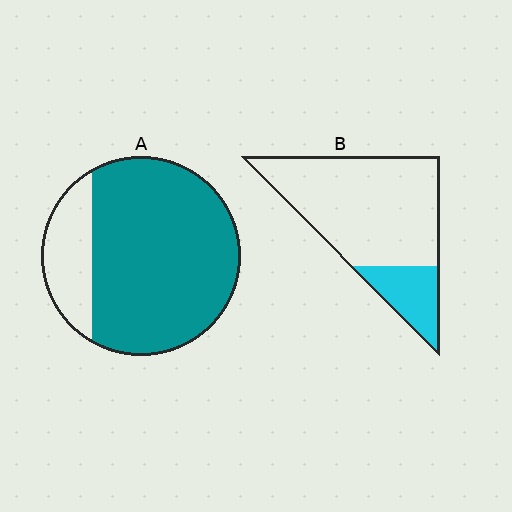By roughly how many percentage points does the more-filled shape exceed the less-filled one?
By roughly 60 percentage points (A over B).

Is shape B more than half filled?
No.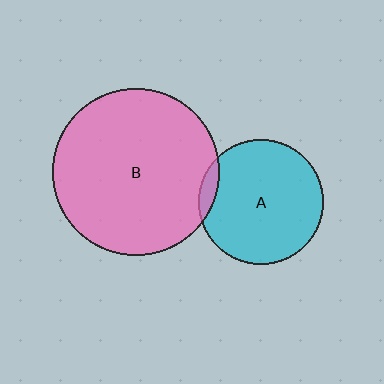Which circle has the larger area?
Circle B (pink).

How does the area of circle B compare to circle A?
Approximately 1.8 times.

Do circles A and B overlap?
Yes.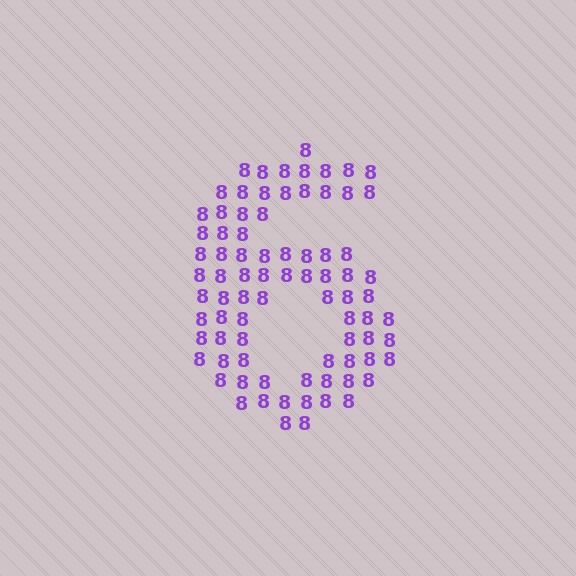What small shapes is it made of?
It is made of small digit 8's.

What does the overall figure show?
The overall figure shows the digit 6.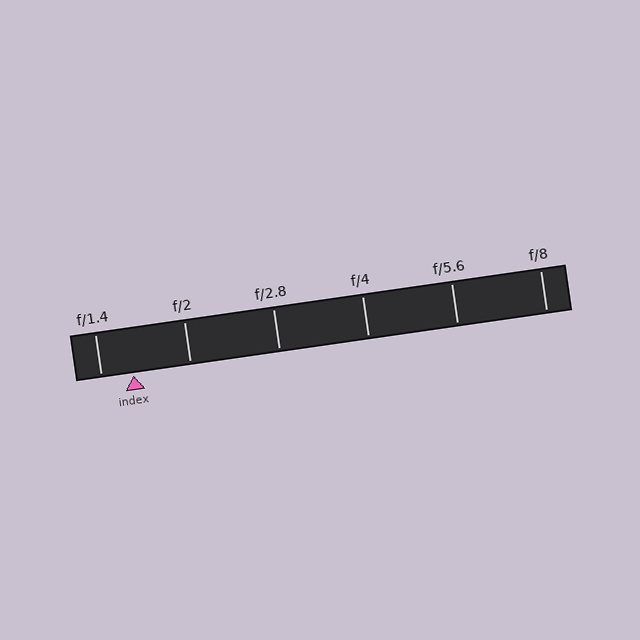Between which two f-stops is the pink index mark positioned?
The index mark is between f/1.4 and f/2.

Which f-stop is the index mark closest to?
The index mark is closest to f/1.4.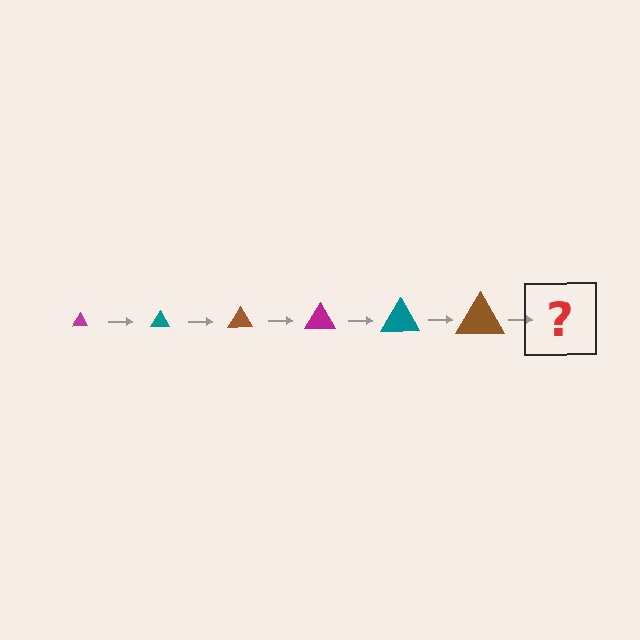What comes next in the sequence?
The next element should be a magenta triangle, larger than the previous one.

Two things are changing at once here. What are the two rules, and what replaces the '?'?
The two rules are that the triangle grows larger each step and the color cycles through magenta, teal, and brown. The '?' should be a magenta triangle, larger than the previous one.